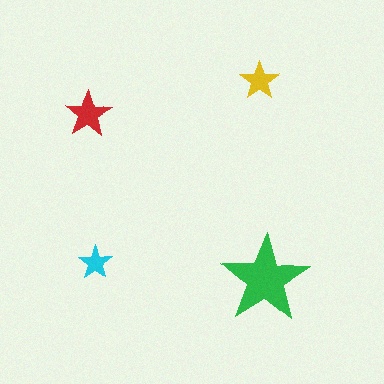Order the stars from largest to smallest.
the green one, the red one, the yellow one, the cyan one.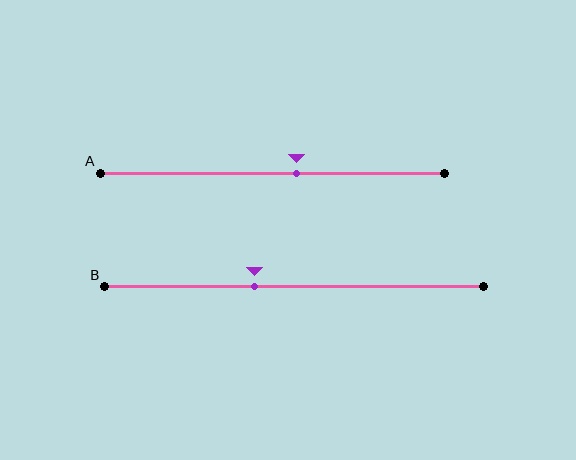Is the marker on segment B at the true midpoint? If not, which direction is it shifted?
No, the marker on segment B is shifted to the left by about 10% of the segment length.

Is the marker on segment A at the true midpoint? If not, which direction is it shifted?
No, the marker on segment A is shifted to the right by about 7% of the segment length.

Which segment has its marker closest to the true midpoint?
Segment A has its marker closest to the true midpoint.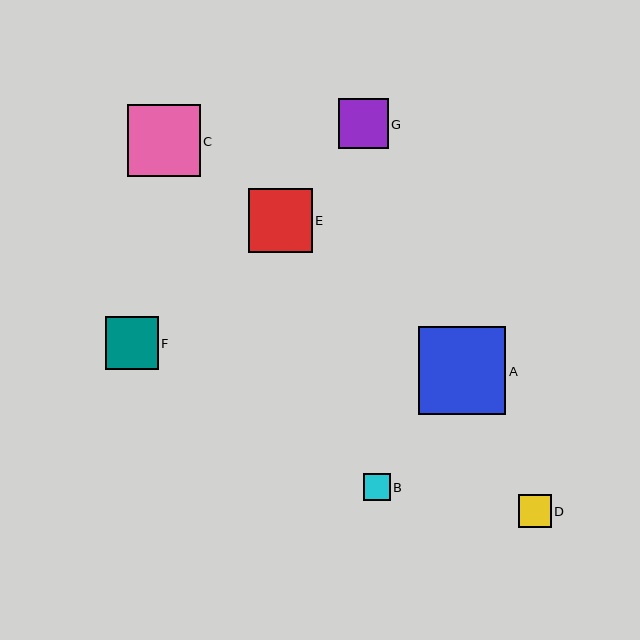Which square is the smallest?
Square B is the smallest with a size of approximately 27 pixels.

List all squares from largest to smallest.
From largest to smallest: A, C, E, F, G, D, B.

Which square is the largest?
Square A is the largest with a size of approximately 88 pixels.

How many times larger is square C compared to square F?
Square C is approximately 1.4 times the size of square F.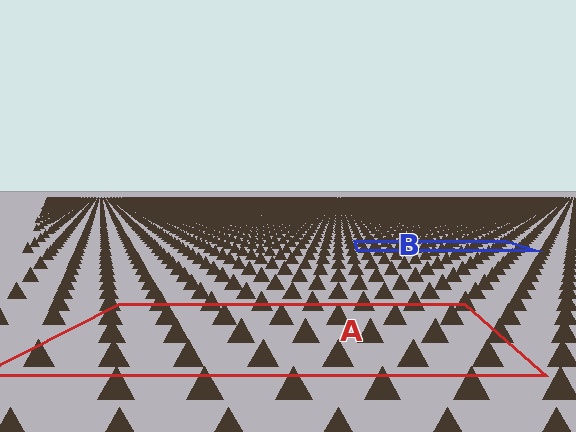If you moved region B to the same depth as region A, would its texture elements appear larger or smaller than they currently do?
They would appear larger. At a closer depth, the same texture elements are projected at a bigger on-screen size.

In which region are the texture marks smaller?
The texture marks are smaller in region B, because it is farther away.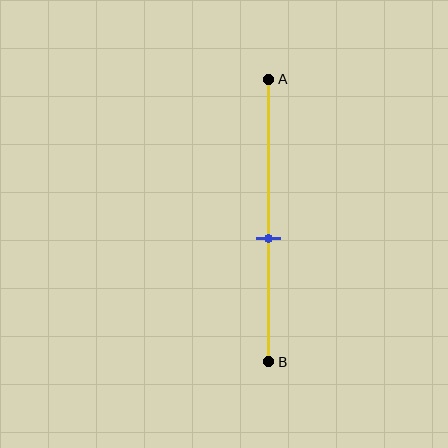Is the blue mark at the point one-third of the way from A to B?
No, the mark is at about 55% from A, not at the 33% one-third point.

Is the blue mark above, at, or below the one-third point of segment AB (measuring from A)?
The blue mark is below the one-third point of segment AB.